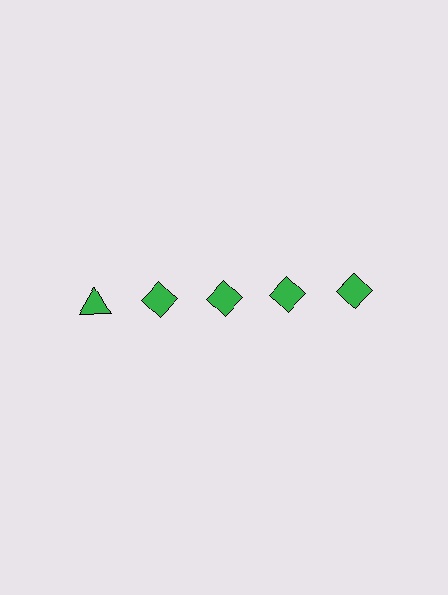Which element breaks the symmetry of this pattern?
The green triangle in the top row, leftmost column breaks the symmetry. All other shapes are green diamonds.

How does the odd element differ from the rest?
It has a different shape: triangle instead of diamond.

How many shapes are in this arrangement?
There are 5 shapes arranged in a grid pattern.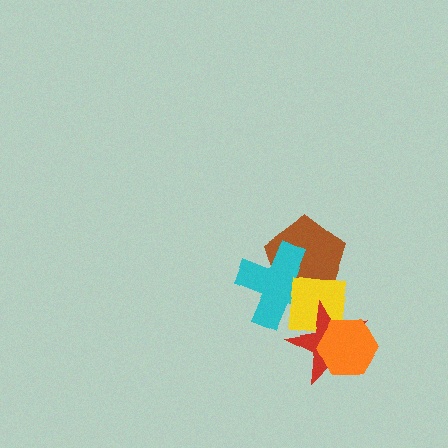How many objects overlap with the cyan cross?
3 objects overlap with the cyan cross.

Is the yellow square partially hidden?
Yes, it is partially covered by another shape.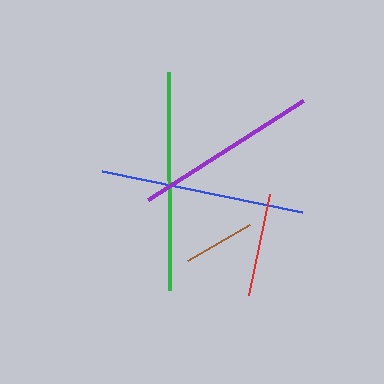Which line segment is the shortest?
The brown line is the shortest at approximately 72 pixels.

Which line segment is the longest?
The green line is the longest at approximately 218 pixels.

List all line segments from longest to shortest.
From longest to shortest: green, blue, purple, red, brown.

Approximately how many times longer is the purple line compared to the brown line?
The purple line is approximately 2.5 times the length of the brown line.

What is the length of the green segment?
The green segment is approximately 218 pixels long.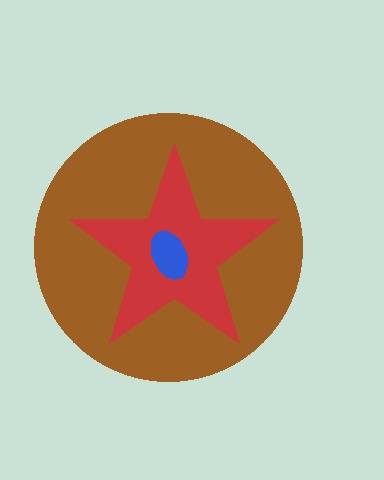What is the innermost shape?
The blue ellipse.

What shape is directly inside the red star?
The blue ellipse.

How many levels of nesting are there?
3.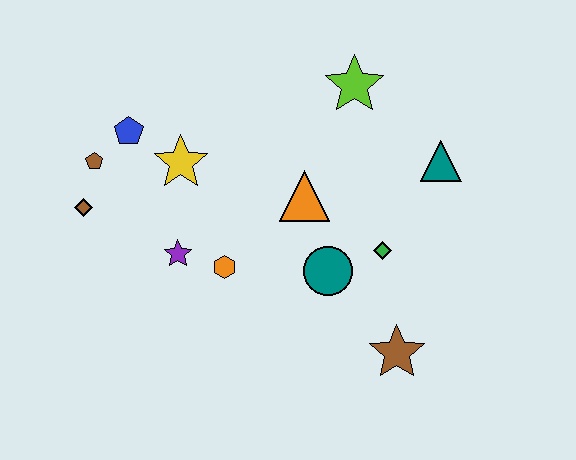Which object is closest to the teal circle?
The green diamond is closest to the teal circle.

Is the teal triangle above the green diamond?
Yes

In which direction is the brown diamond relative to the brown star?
The brown diamond is to the left of the brown star.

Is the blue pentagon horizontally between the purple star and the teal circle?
No